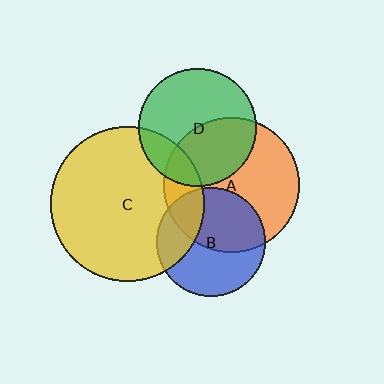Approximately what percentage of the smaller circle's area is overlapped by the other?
Approximately 40%.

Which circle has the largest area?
Circle C (yellow).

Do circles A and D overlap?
Yes.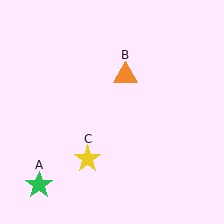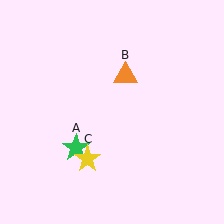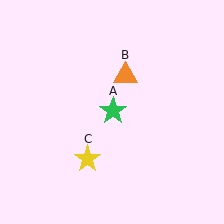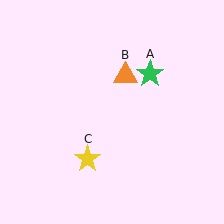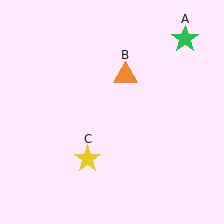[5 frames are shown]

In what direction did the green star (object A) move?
The green star (object A) moved up and to the right.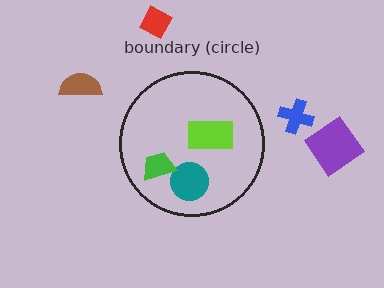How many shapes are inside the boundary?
3 inside, 4 outside.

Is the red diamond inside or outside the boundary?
Outside.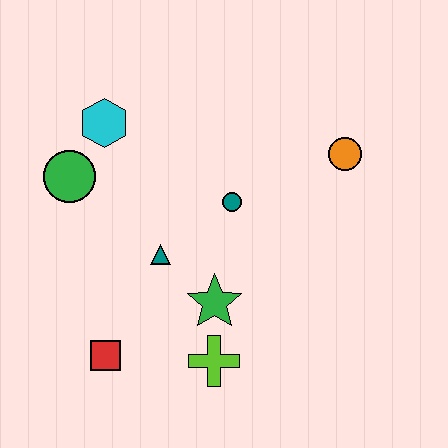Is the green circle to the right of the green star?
No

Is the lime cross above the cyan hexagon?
No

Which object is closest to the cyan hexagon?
The green circle is closest to the cyan hexagon.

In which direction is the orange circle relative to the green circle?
The orange circle is to the right of the green circle.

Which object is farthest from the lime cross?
The cyan hexagon is farthest from the lime cross.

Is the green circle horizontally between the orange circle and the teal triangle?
No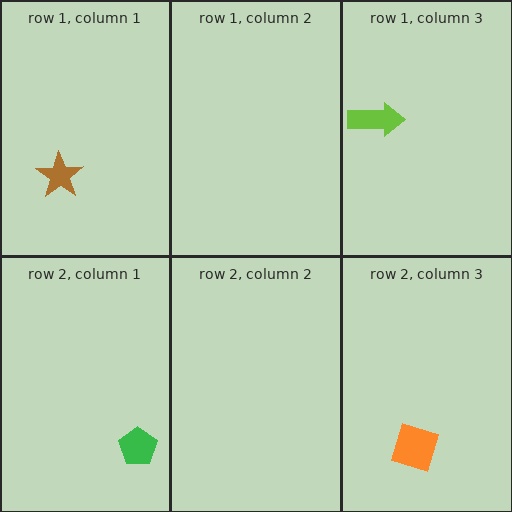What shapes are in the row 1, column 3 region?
The lime arrow.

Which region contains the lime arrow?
The row 1, column 3 region.